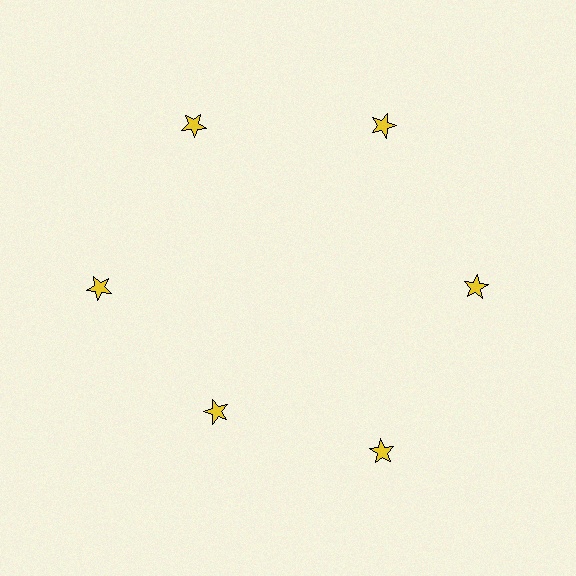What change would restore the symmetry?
The symmetry would be restored by moving it outward, back onto the ring so that all 6 stars sit at equal angles and equal distance from the center.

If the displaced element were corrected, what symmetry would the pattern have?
It would have 6-fold rotational symmetry — the pattern would map onto itself every 60 degrees.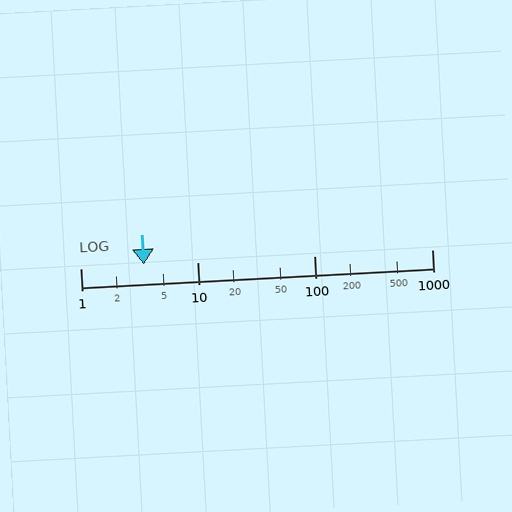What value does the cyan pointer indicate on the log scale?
The pointer indicates approximately 3.5.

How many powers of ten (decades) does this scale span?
The scale spans 3 decades, from 1 to 1000.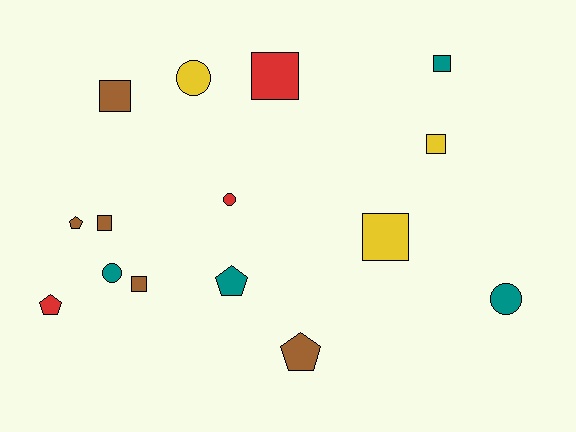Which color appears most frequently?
Brown, with 5 objects.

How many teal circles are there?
There are 2 teal circles.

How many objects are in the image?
There are 15 objects.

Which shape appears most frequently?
Square, with 7 objects.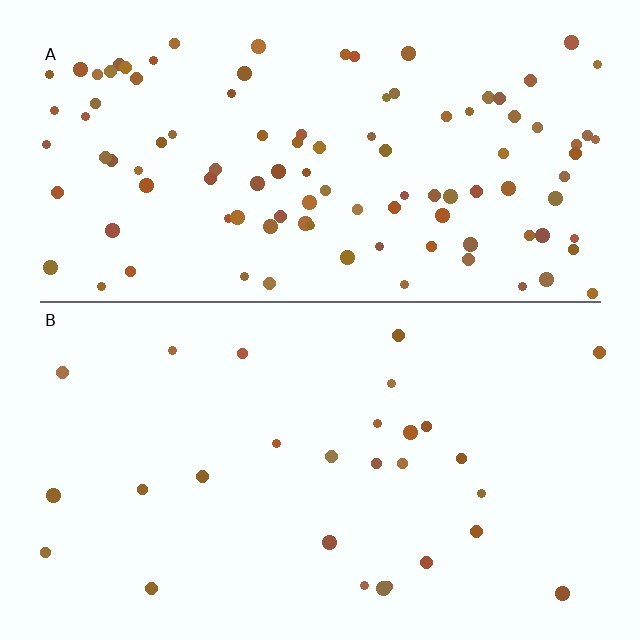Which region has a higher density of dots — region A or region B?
A (the top).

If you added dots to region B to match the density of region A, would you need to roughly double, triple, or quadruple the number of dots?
Approximately quadruple.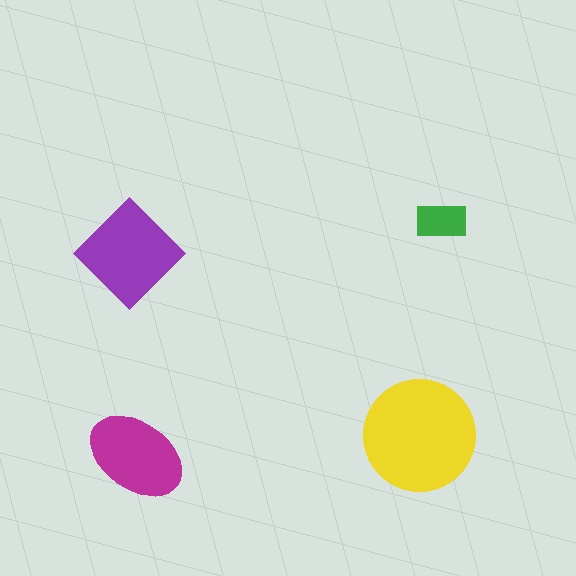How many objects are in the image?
There are 4 objects in the image.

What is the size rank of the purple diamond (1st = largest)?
2nd.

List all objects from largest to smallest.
The yellow circle, the purple diamond, the magenta ellipse, the green rectangle.